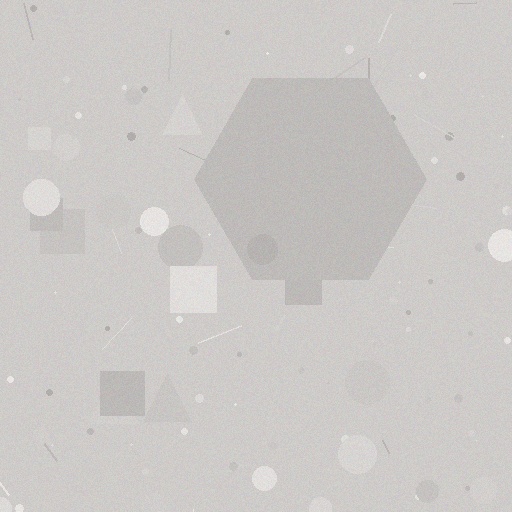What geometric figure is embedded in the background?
A hexagon is embedded in the background.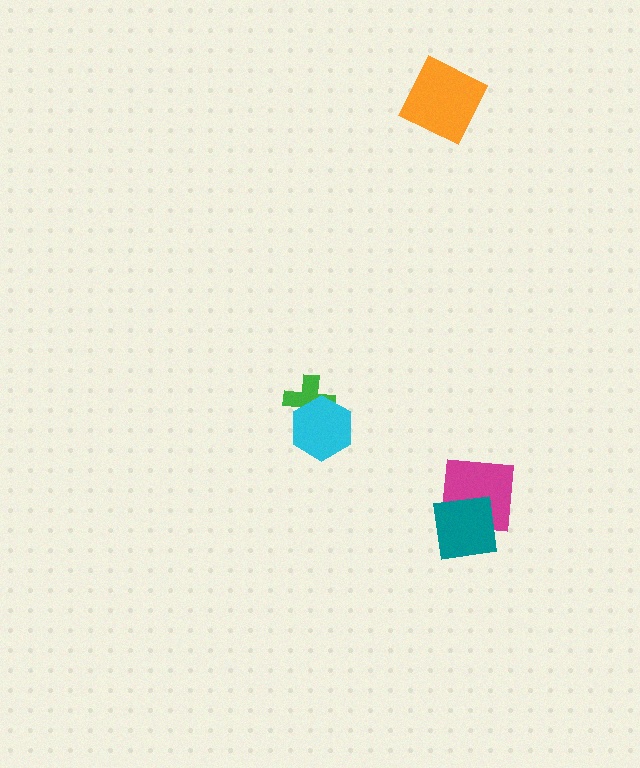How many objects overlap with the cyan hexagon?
1 object overlaps with the cyan hexagon.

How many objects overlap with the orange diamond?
0 objects overlap with the orange diamond.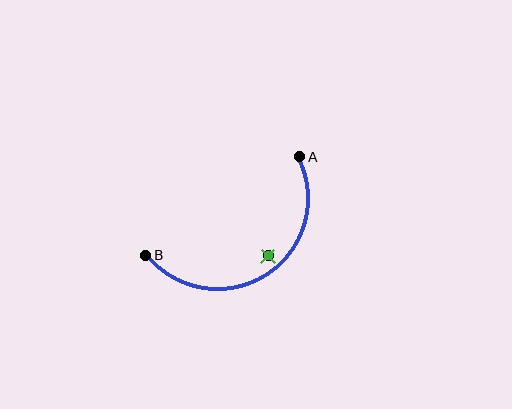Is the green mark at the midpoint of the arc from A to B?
No — the green mark does not lie on the arc at all. It sits slightly inside the curve.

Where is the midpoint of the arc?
The arc midpoint is the point on the curve farthest from the straight line joining A and B. It sits below that line.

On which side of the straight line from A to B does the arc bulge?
The arc bulges below the straight line connecting A and B.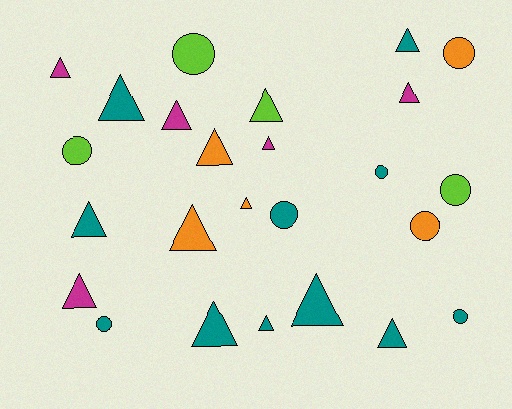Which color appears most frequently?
Teal, with 11 objects.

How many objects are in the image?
There are 25 objects.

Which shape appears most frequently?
Triangle, with 16 objects.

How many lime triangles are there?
There is 1 lime triangle.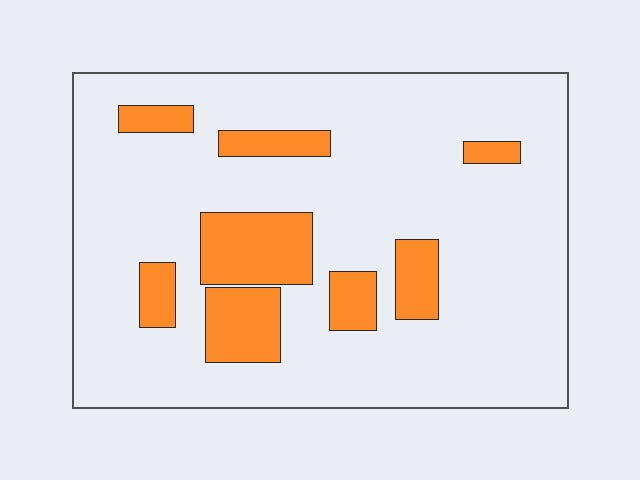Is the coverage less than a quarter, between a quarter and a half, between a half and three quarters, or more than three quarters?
Less than a quarter.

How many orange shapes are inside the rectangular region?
8.